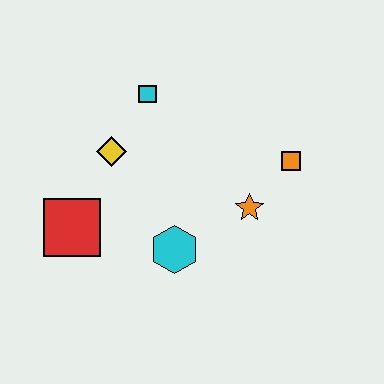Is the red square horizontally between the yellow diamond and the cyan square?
No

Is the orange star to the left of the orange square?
Yes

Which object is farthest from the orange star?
The red square is farthest from the orange star.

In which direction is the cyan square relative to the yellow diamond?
The cyan square is above the yellow diamond.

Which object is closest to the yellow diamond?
The cyan square is closest to the yellow diamond.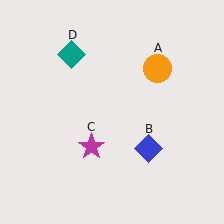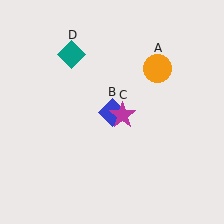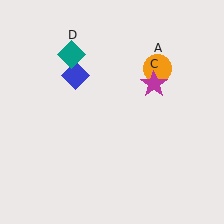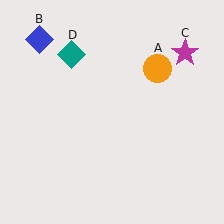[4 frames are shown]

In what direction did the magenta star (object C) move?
The magenta star (object C) moved up and to the right.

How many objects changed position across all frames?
2 objects changed position: blue diamond (object B), magenta star (object C).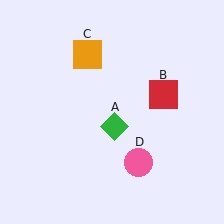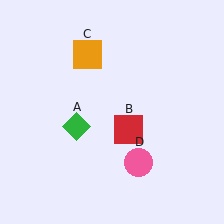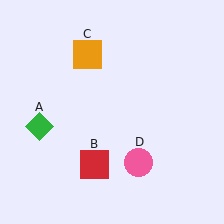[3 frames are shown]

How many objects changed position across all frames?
2 objects changed position: green diamond (object A), red square (object B).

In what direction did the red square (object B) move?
The red square (object B) moved down and to the left.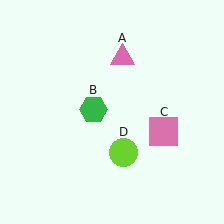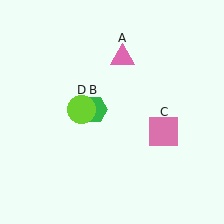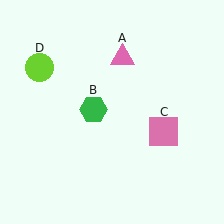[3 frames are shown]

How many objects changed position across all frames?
1 object changed position: lime circle (object D).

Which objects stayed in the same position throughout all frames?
Pink triangle (object A) and green hexagon (object B) and pink square (object C) remained stationary.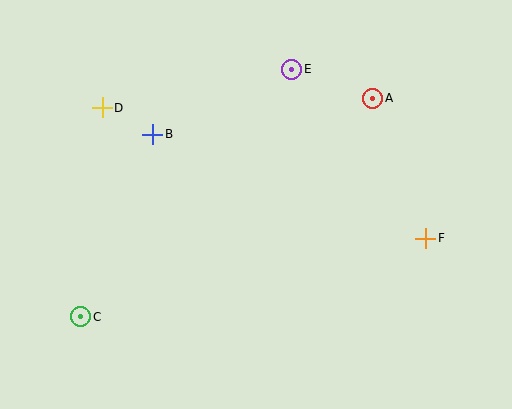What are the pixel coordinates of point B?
Point B is at (153, 134).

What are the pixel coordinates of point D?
Point D is at (102, 108).